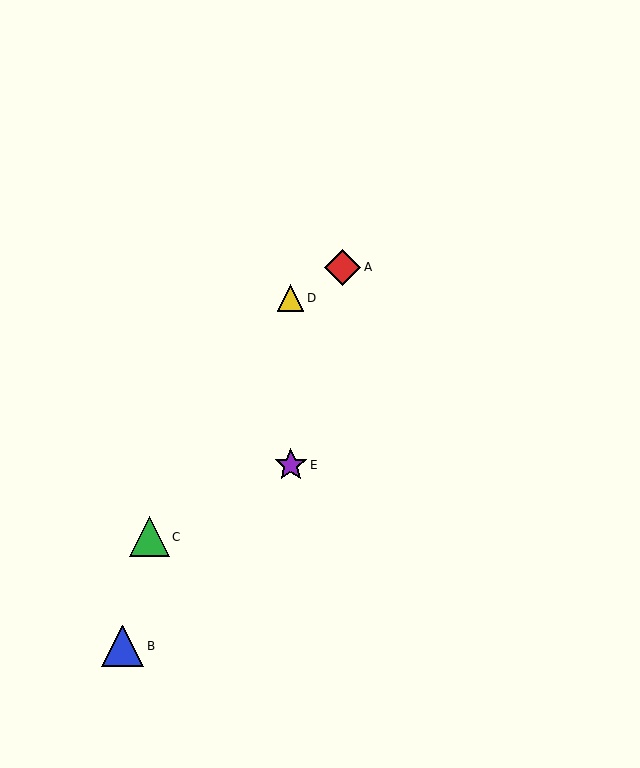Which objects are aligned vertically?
Objects D, E are aligned vertically.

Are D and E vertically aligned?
Yes, both are at x≈291.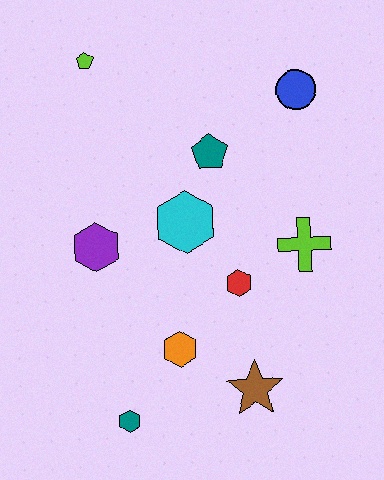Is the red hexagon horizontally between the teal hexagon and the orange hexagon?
No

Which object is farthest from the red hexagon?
The lime pentagon is farthest from the red hexagon.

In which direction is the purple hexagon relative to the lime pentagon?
The purple hexagon is below the lime pentagon.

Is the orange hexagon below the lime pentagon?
Yes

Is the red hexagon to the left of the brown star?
Yes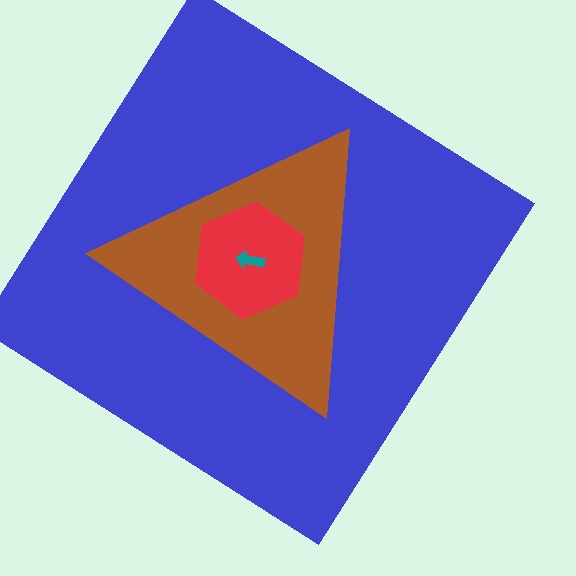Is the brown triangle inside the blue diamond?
Yes.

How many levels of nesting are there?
4.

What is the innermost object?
The teal arrow.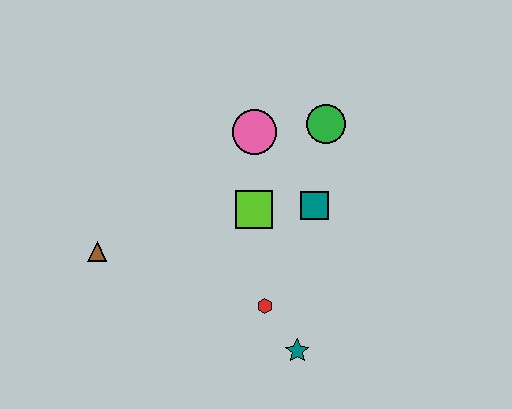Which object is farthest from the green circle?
The brown triangle is farthest from the green circle.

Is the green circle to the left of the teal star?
No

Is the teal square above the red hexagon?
Yes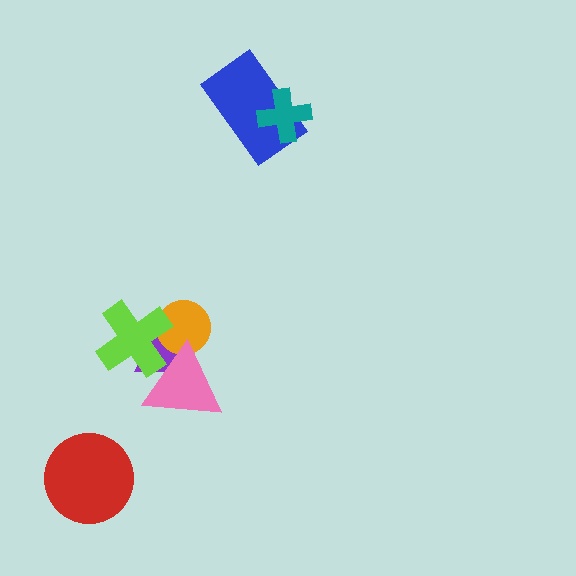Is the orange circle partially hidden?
Yes, it is partially covered by another shape.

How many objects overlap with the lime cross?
3 objects overlap with the lime cross.